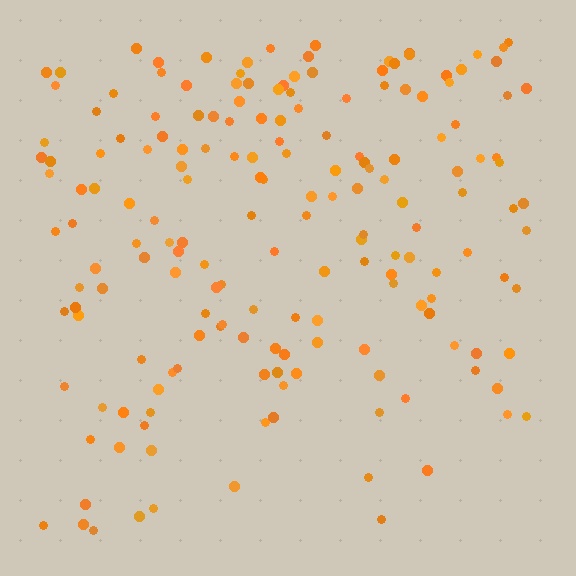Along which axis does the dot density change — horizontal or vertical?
Vertical.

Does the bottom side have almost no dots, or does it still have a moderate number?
Still a moderate number, just noticeably fewer than the top.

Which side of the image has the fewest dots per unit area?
The bottom.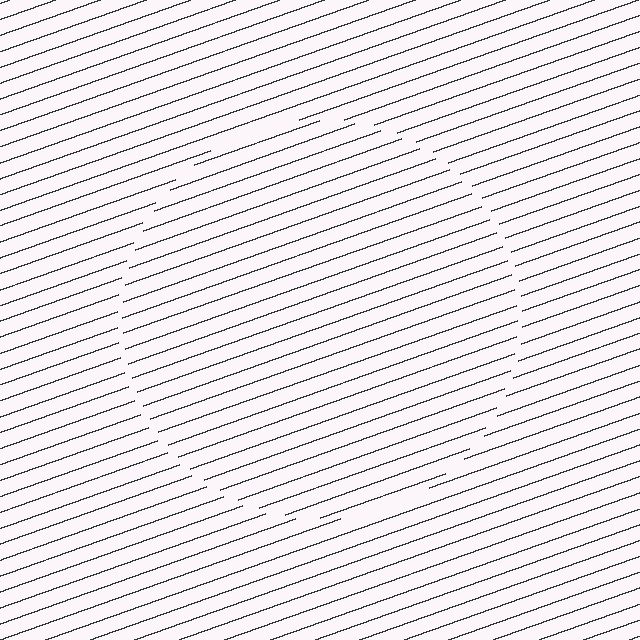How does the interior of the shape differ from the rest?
The interior of the shape contains the same grating, shifted by half a period — the contour is defined by the phase discontinuity where line-ends from the inner and outer gratings abut.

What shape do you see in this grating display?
An illusory circle. The interior of the shape contains the same grating, shifted by half a period — the contour is defined by the phase discontinuity where line-ends from the inner and outer gratings abut.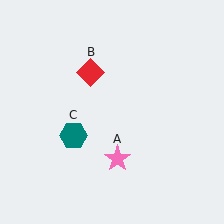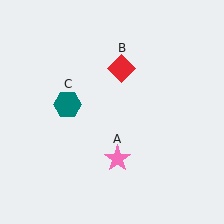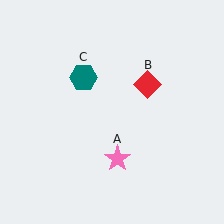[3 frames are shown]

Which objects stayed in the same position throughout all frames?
Pink star (object A) remained stationary.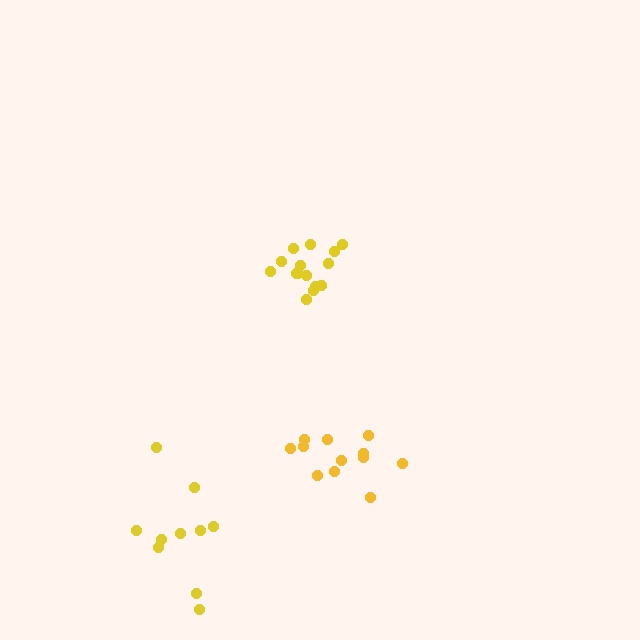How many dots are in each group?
Group 1: 12 dots, Group 2: 15 dots, Group 3: 10 dots (37 total).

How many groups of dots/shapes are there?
There are 3 groups.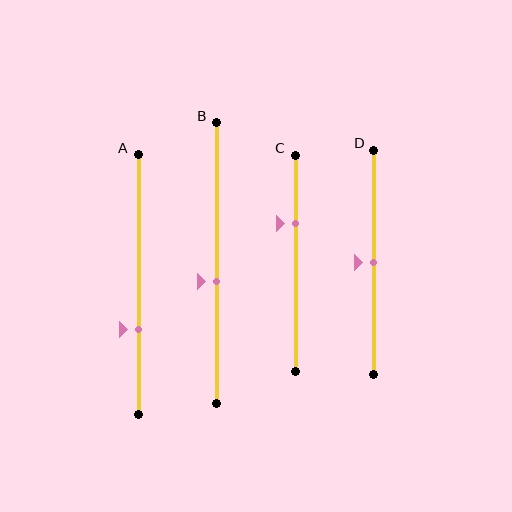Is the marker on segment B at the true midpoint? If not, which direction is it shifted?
No, the marker on segment B is shifted downward by about 7% of the segment length.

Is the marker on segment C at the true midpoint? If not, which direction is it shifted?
No, the marker on segment C is shifted upward by about 18% of the segment length.